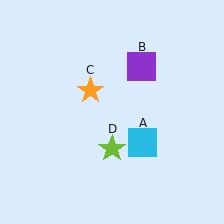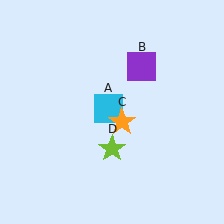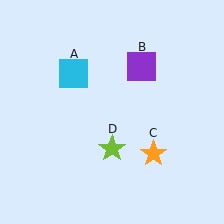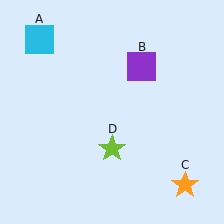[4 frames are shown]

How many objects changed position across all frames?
2 objects changed position: cyan square (object A), orange star (object C).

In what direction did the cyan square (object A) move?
The cyan square (object A) moved up and to the left.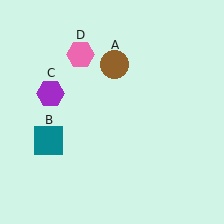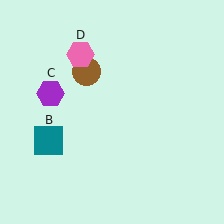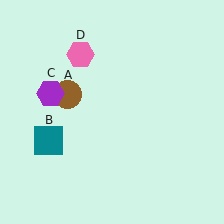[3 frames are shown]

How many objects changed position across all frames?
1 object changed position: brown circle (object A).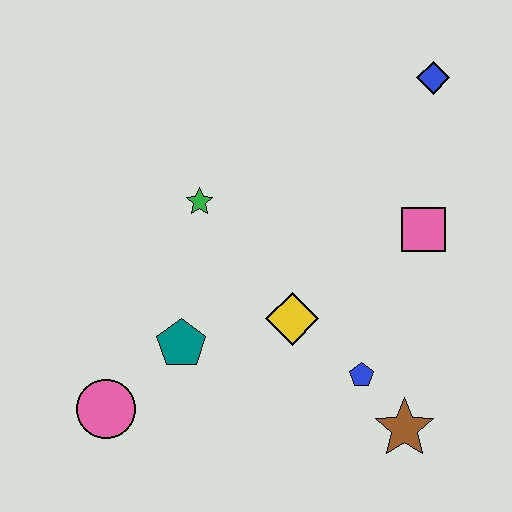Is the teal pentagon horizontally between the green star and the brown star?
No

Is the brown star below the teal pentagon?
Yes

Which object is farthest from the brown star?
The blue diamond is farthest from the brown star.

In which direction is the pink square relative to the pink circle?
The pink square is to the right of the pink circle.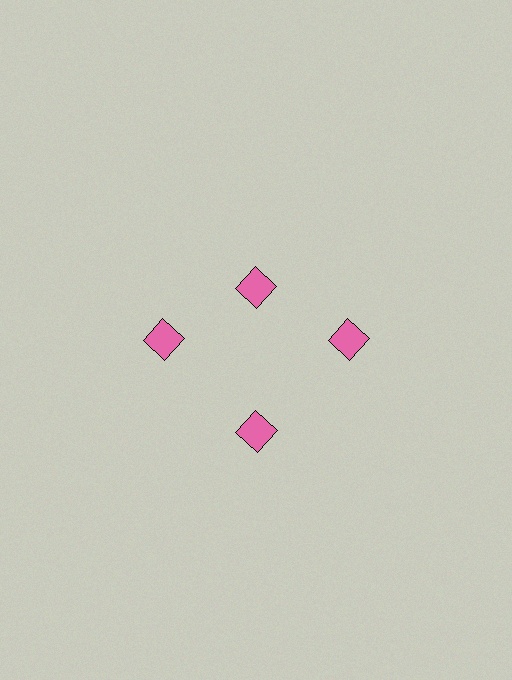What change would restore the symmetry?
The symmetry would be restored by moving it outward, back onto the ring so that all 4 diamonds sit at equal angles and equal distance from the center.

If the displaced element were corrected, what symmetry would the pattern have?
It would have 4-fold rotational symmetry — the pattern would map onto itself every 90 degrees.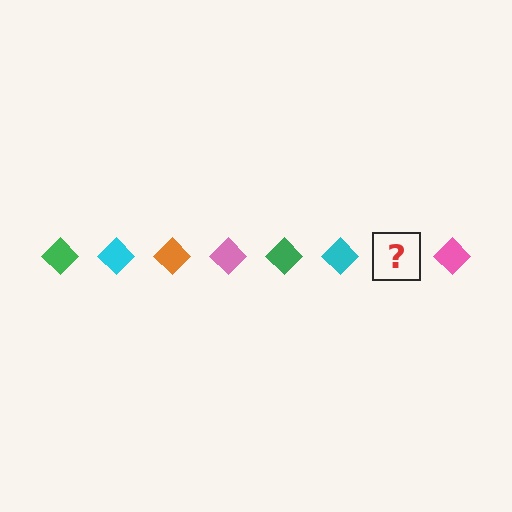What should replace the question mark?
The question mark should be replaced with an orange diamond.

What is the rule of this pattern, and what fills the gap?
The rule is that the pattern cycles through green, cyan, orange, pink diamonds. The gap should be filled with an orange diamond.